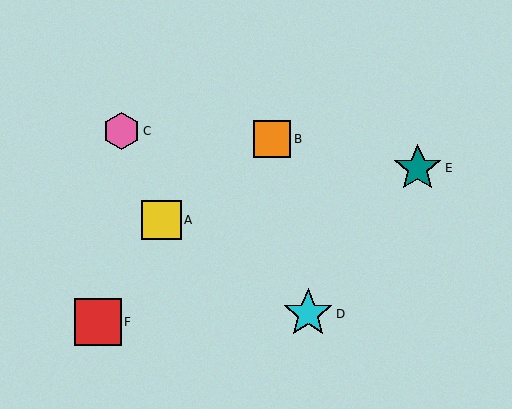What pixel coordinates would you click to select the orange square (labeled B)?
Click at (272, 139) to select the orange square B.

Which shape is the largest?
The cyan star (labeled D) is the largest.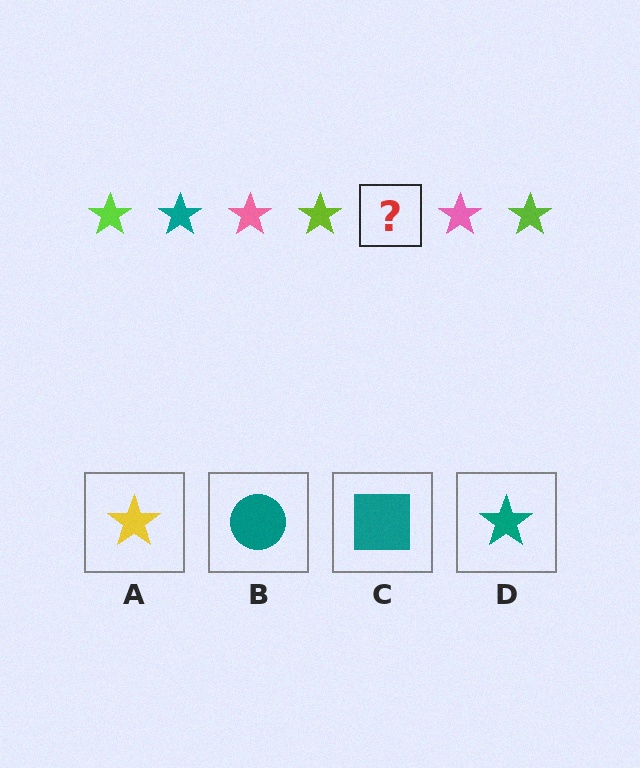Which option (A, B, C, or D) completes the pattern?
D.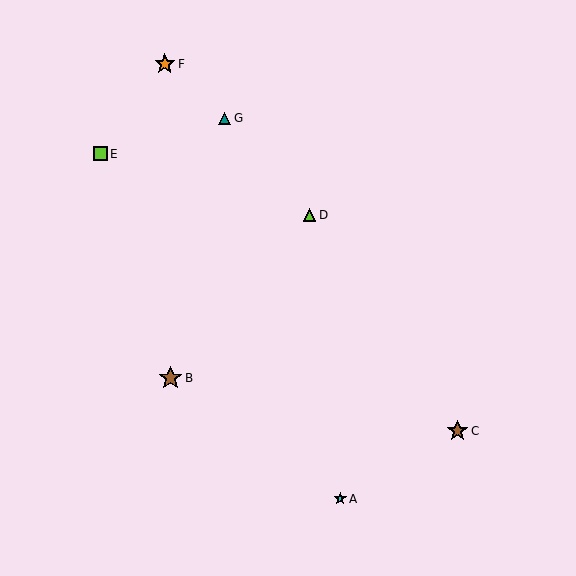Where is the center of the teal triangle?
The center of the teal triangle is at (224, 118).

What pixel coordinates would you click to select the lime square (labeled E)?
Click at (100, 154) to select the lime square E.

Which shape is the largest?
The brown star (labeled B) is the largest.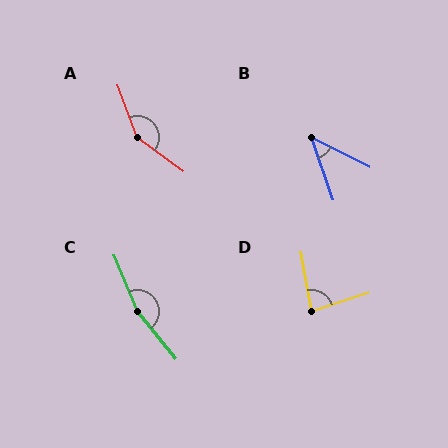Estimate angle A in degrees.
Approximately 146 degrees.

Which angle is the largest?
C, at approximately 163 degrees.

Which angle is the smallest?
B, at approximately 44 degrees.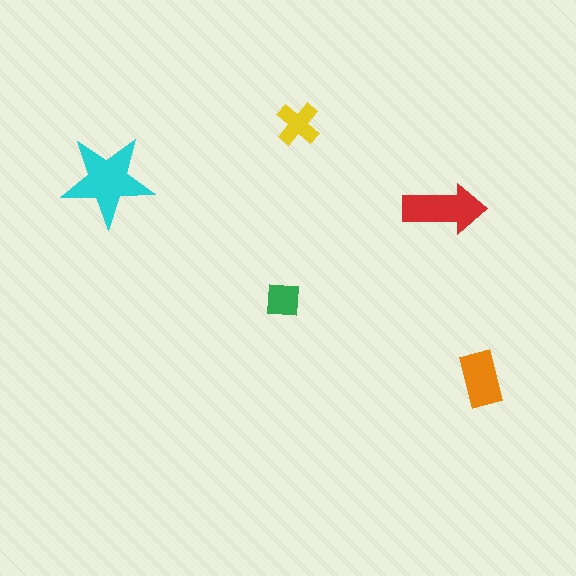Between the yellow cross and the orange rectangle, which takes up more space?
The orange rectangle.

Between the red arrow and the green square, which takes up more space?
The red arrow.